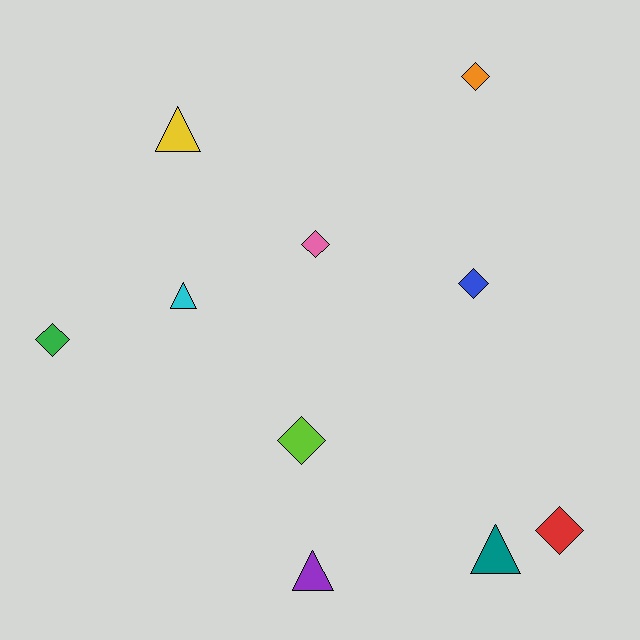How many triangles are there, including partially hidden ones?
There are 4 triangles.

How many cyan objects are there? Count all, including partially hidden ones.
There is 1 cyan object.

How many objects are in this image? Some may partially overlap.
There are 10 objects.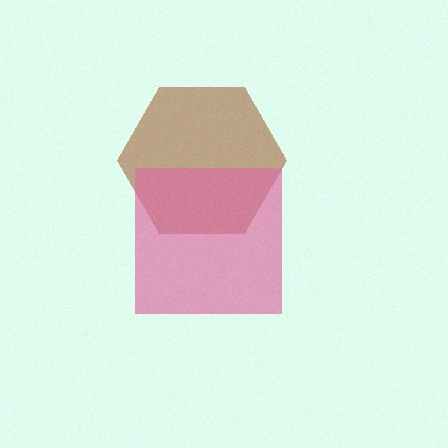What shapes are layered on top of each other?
The layered shapes are: a brown hexagon, a pink square.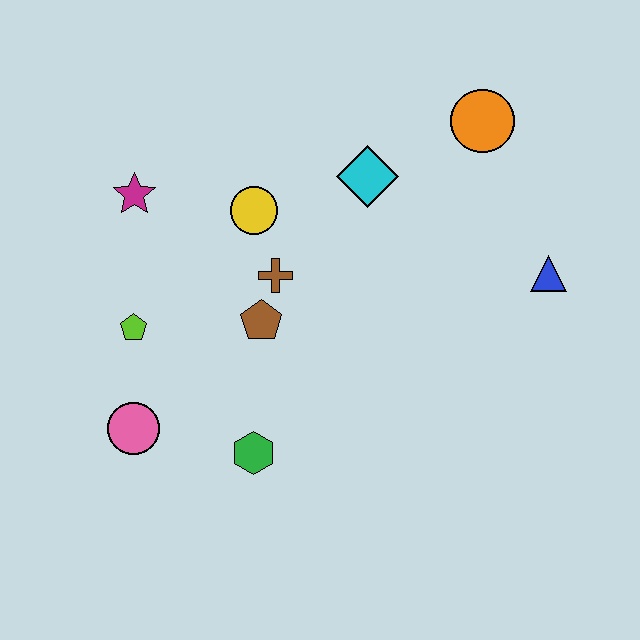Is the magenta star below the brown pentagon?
No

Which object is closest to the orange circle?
The cyan diamond is closest to the orange circle.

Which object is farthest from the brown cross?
The blue triangle is farthest from the brown cross.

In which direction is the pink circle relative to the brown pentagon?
The pink circle is to the left of the brown pentagon.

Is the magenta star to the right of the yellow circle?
No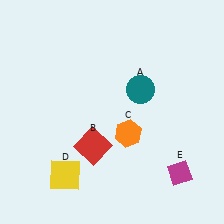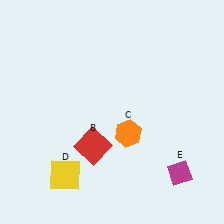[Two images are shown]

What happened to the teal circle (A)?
The teal circle (A) was removed in Image 2. It was in the top-right area of Image 1.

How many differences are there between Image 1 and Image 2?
There is 1 difference between the two images.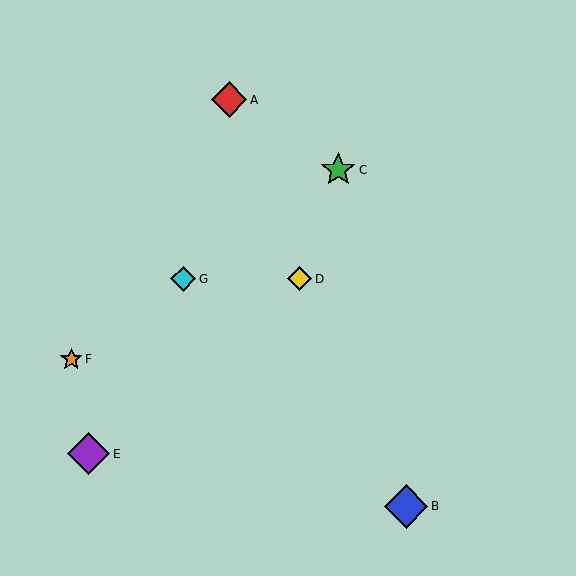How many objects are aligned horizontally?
2 objects (D, G) are aligned horizontally.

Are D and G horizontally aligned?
Yes, both are at y≈279.